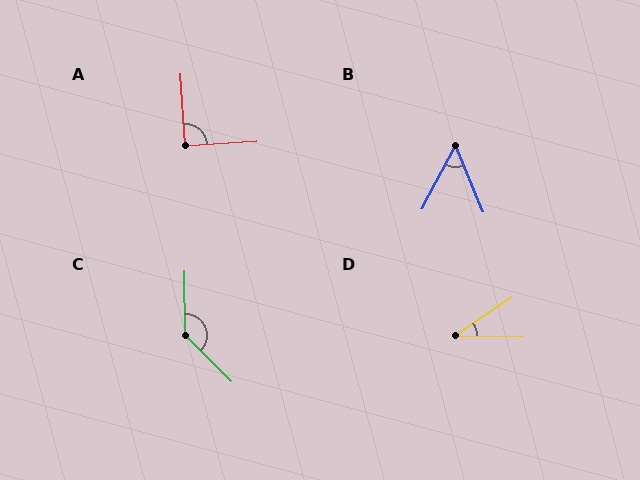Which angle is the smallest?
D, at approximately 35 degrees.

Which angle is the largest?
C, at approximately 136 degrees.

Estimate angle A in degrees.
Approximately 90 degrees.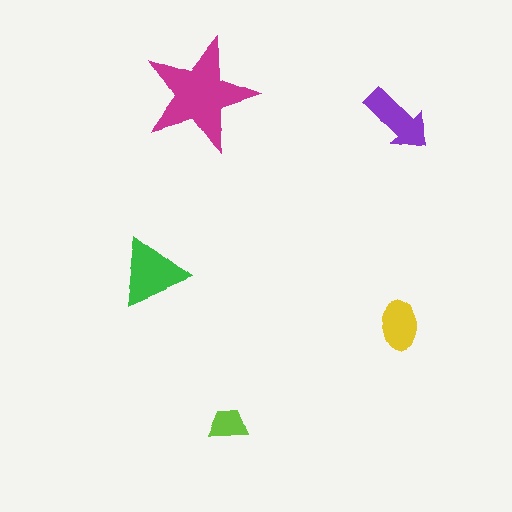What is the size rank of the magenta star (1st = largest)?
1st.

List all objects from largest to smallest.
The magenta star, the green triangle, the purple arrow, the yellow ellipse, the lime trapezoid.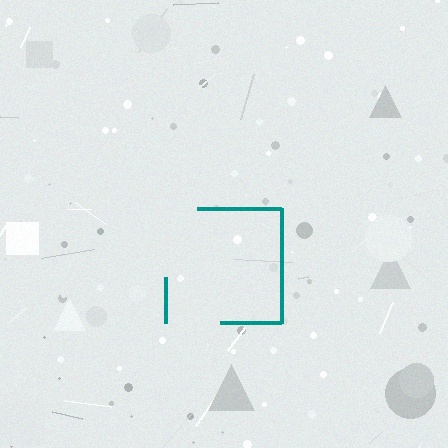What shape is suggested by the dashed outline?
The dashed outline suggests a square.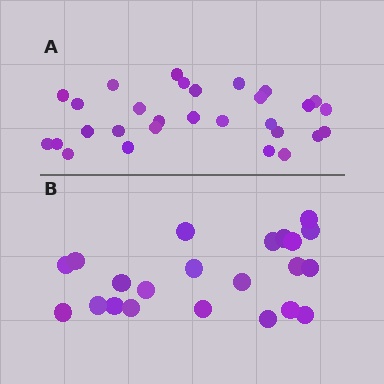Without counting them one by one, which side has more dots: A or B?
Region A (the top region) has more dots.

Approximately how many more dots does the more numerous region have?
Region A has roughly 8 or so more dots than region B.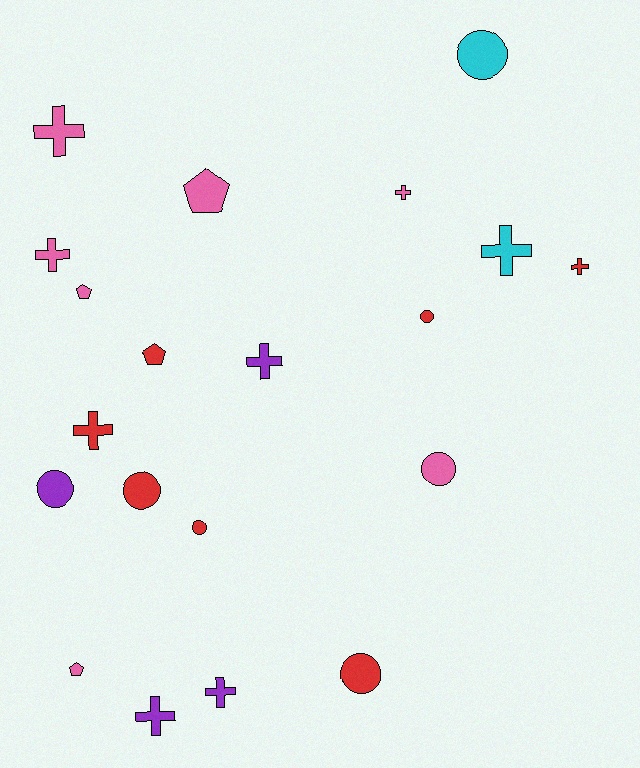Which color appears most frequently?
Pink, with 7 objects.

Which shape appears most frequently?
Cross, with 9 objects.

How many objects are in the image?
There are 20 objects.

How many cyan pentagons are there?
There are no cyan pentagons.